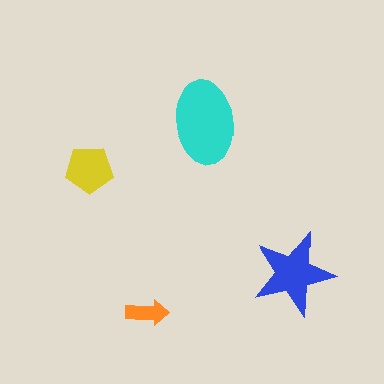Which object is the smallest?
The orange arrow.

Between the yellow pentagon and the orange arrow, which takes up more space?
The yellow pentagon.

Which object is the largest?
The cyan ellipse.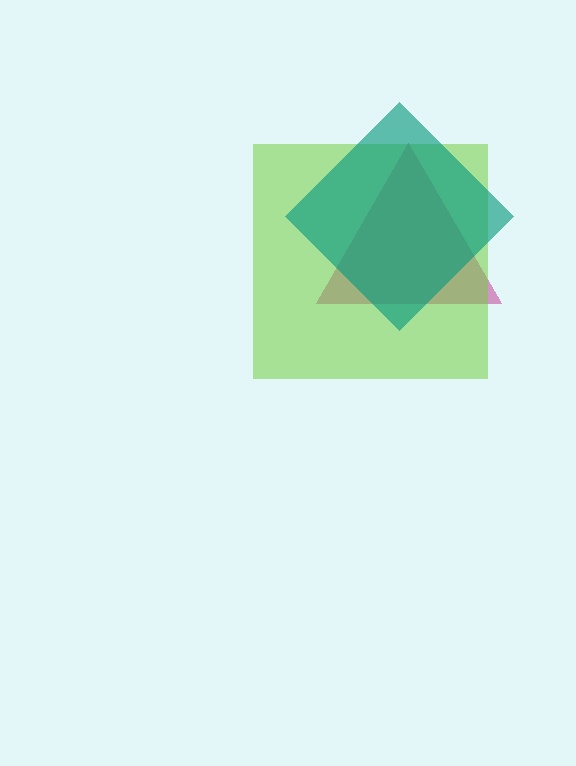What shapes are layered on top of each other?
The layered shapes are: a magenta triangle, a lime square, a teal diamond.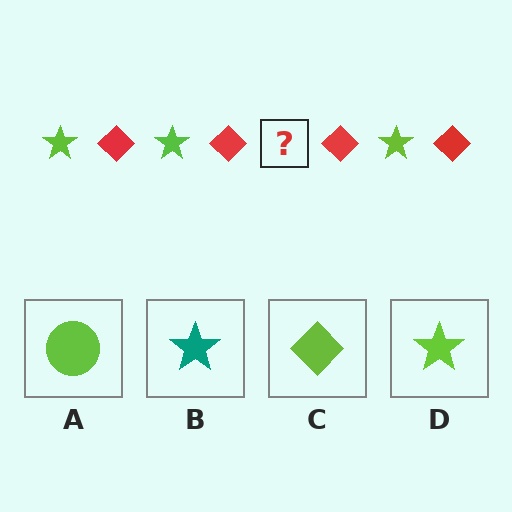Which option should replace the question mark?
Option D.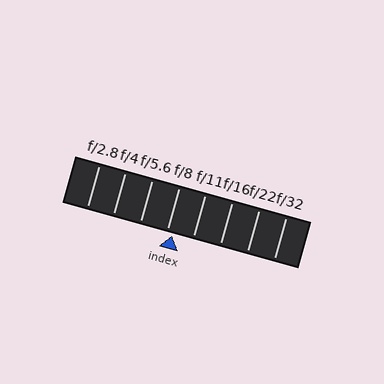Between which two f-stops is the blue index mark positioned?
The index mark is between f/8 and f/11.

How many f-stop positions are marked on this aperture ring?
There are 8 f-stop positions marked.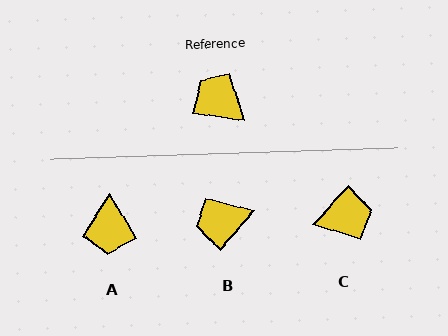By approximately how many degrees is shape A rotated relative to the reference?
Approximately 130 degrees counter-clockwise.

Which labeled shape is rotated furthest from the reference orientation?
A, about 130 degrees away.